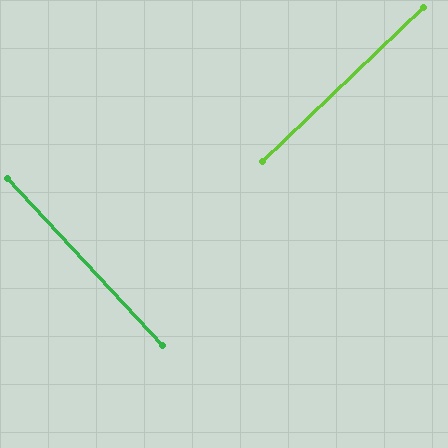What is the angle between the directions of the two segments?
Approximately 89 degrees.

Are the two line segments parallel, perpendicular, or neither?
Perpendicular — they meet at approximately 89°.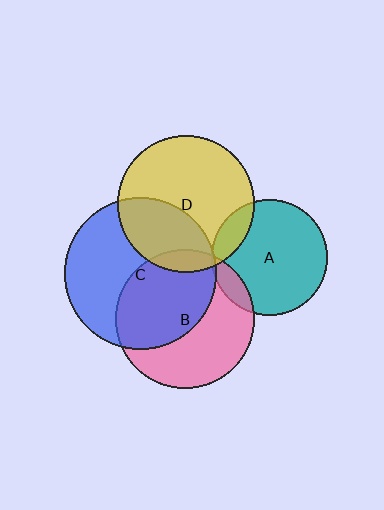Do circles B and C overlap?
Yes.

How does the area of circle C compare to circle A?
Approximately 1.7 times.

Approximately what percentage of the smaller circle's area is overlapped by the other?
Approximately 50%.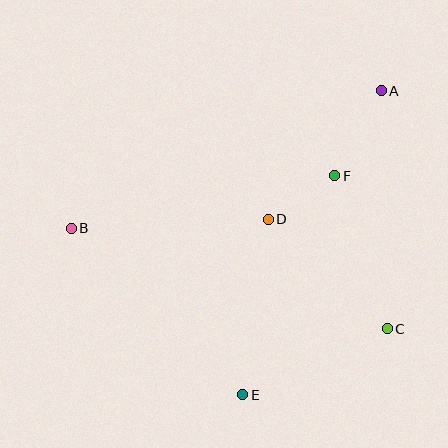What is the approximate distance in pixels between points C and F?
The distance between C and F is approximately 162 pixels.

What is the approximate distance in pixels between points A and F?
The distance between A and F is approximately 97 pixels.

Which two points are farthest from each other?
Points A and B are farthest from each other.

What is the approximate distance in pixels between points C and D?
The distance between C and D is approximately 162 pixels.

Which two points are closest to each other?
Points D and F are closest to each other.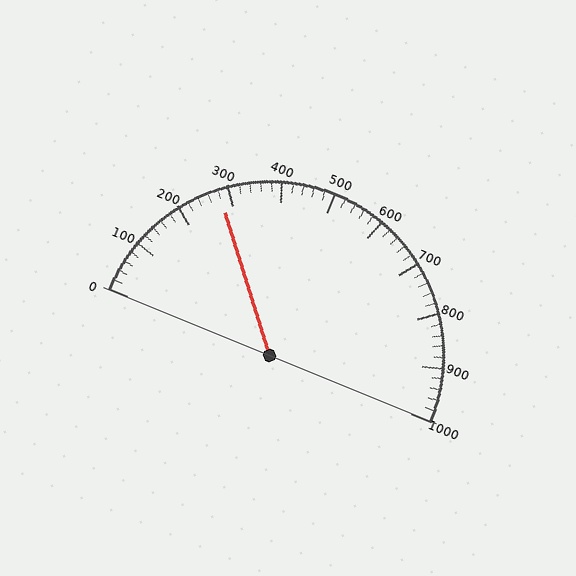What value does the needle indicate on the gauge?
The needle indicates approximately 280.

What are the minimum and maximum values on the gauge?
The gauge ranges from 0 to 1000.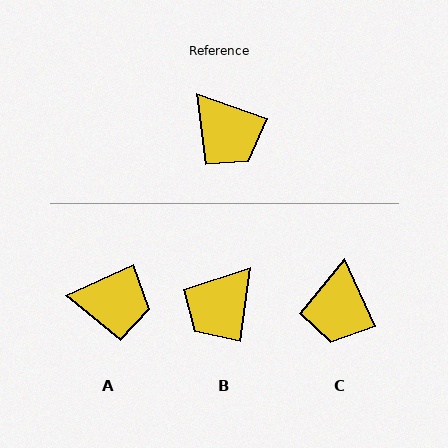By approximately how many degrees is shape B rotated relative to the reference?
Approximately 79 degrees clockwise.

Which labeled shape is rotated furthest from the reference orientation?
B, about 79 degrees away.